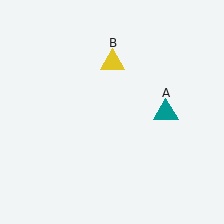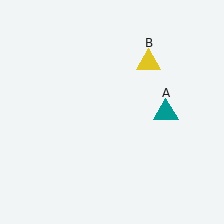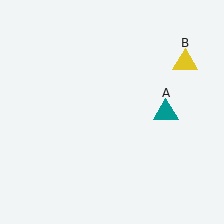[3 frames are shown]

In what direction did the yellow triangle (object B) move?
The yellow triangle (object B) moved right.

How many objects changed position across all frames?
1 object changed position: yellow triangle (object B).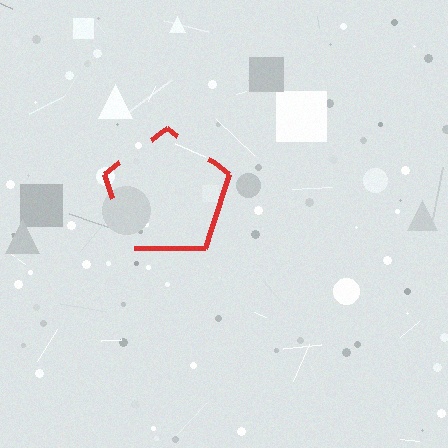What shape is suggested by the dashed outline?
The dashed outline suggests a pentagon.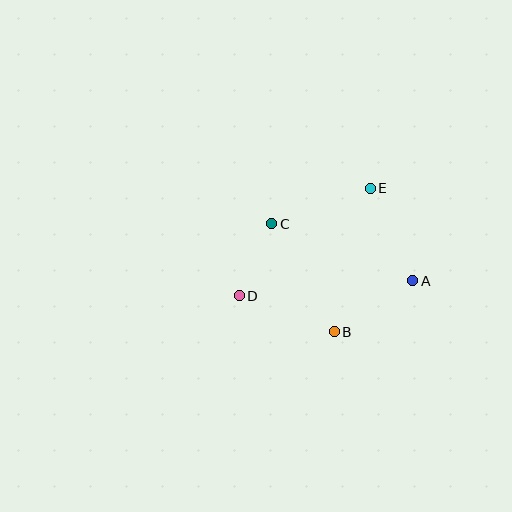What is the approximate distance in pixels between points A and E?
The distance between A and E is approximately 102 pixels.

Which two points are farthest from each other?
Points A and D are farthest from each other.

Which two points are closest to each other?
Points C and D are closest to each other.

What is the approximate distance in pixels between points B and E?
The distance between B and E is approximately 148 pixels.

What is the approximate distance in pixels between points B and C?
The distance between B and C is approximately 125 pixels.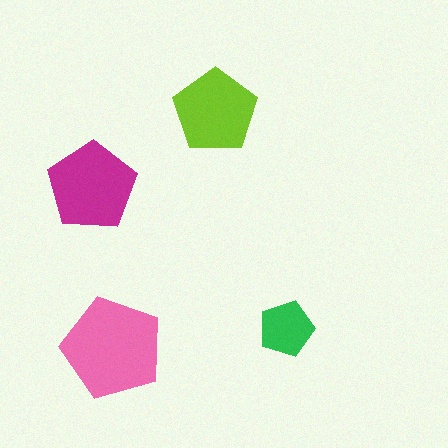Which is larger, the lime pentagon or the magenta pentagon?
The magenta one.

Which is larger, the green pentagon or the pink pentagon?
The pink one.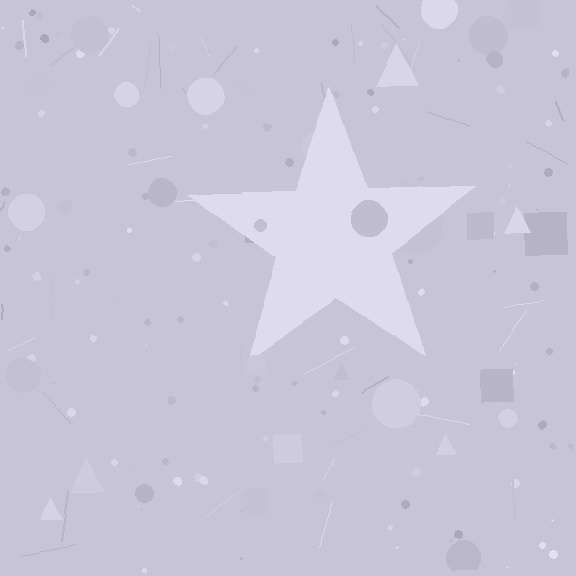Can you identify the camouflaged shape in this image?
The camouflaged shape is a star.